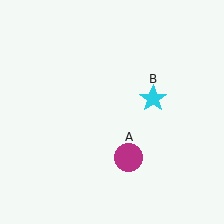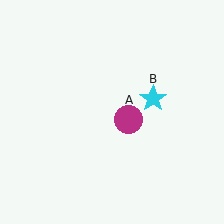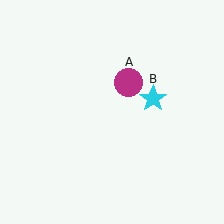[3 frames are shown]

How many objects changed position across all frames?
1 object changed position: magenta circle (object A).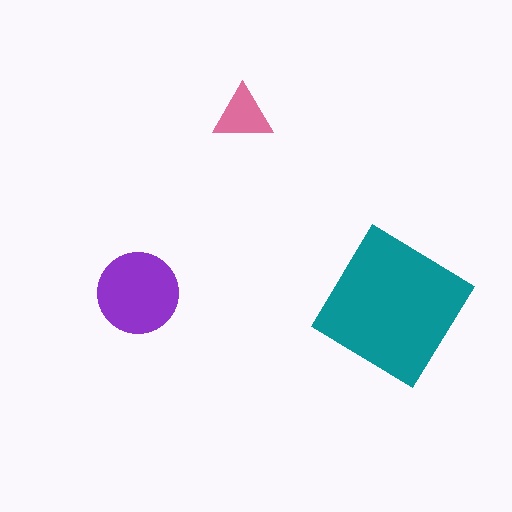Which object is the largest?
The teal diamond.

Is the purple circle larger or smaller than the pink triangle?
Larger.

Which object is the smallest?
The pink triangle.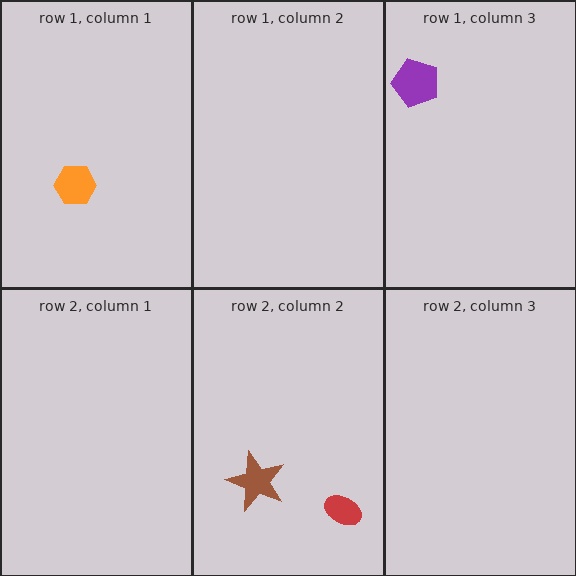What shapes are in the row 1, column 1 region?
The orange hexagon.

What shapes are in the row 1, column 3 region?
The purple pentagon.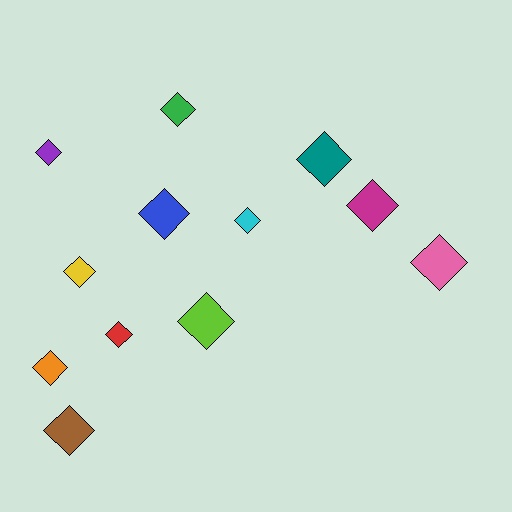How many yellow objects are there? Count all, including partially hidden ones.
There is 1 yellow object.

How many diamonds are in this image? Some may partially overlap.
There are 12 diamonds.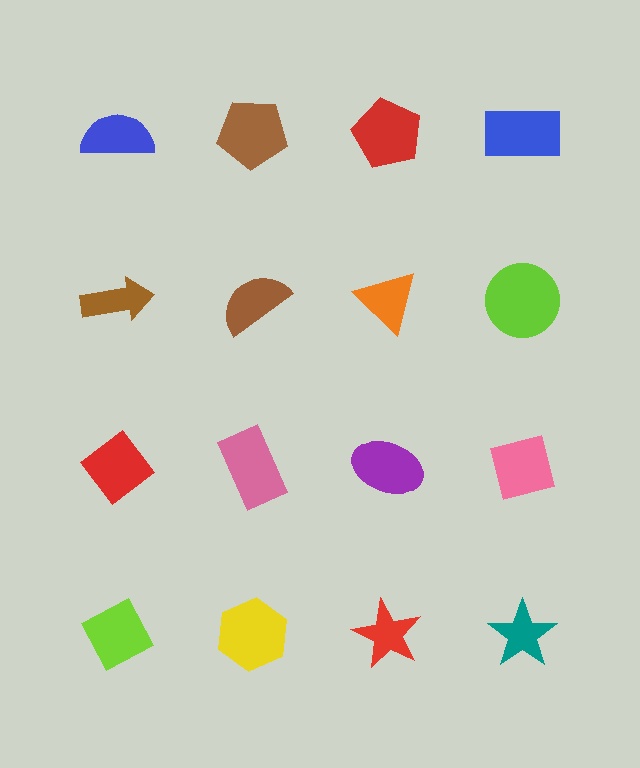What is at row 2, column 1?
A brown arrow.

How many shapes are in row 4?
4 shapes.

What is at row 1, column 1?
A blue semicircle.